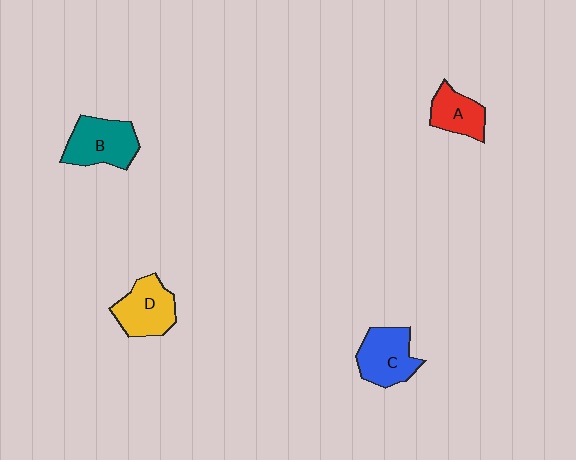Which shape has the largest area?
Shape B (teal).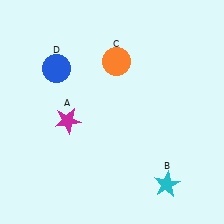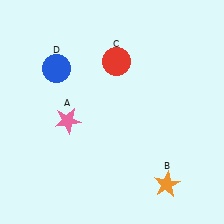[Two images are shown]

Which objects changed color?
A changed from magenta to pink. B changed from cyan to orange. C changed from orange to red.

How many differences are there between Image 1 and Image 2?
There are 3 differences between the two images.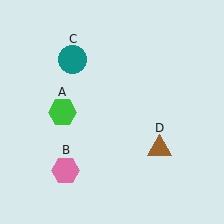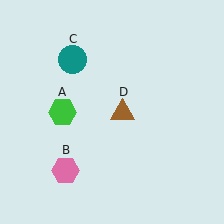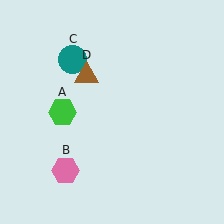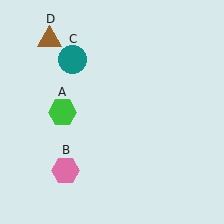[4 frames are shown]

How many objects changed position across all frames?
1 object changed position: brown triangle (object D).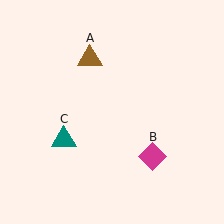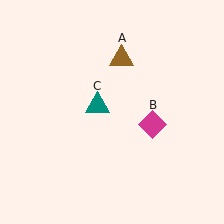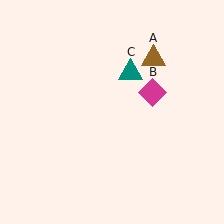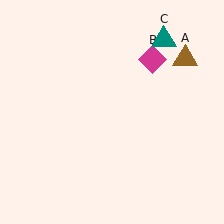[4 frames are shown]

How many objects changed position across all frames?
3 objects changed position: brown triangle (object A), magenta diamond (object B), teal triangle (object C).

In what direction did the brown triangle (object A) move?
The brown triangle (object A) moved right.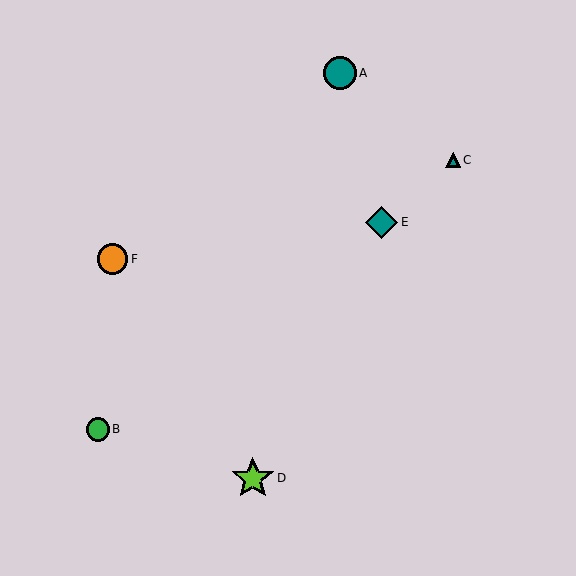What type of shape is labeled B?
Shape B is a green circle.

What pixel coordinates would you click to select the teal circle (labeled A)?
Click at (340, 73) to select the teal circle A.